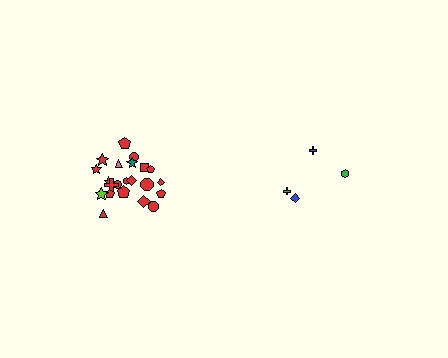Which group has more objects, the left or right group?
The left group.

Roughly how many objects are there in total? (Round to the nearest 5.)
Roughly 25 objects in total.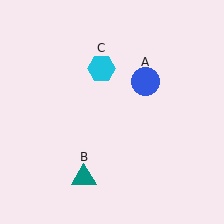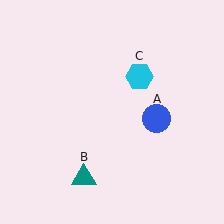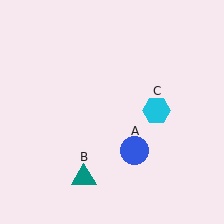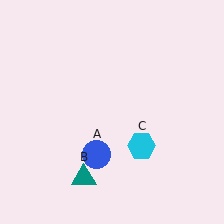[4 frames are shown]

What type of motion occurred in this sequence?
The blue circle (object A), cyan hexagon (object C) rotated clockwise around the center of the scene.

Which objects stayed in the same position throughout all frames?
Teal triangle (object B) remained stationary.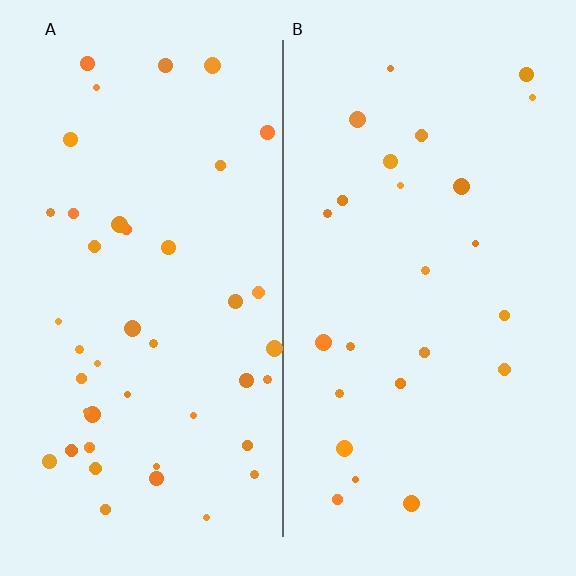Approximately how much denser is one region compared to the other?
Approximately 1.7× — region A over region B.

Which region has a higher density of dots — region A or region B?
A (the left).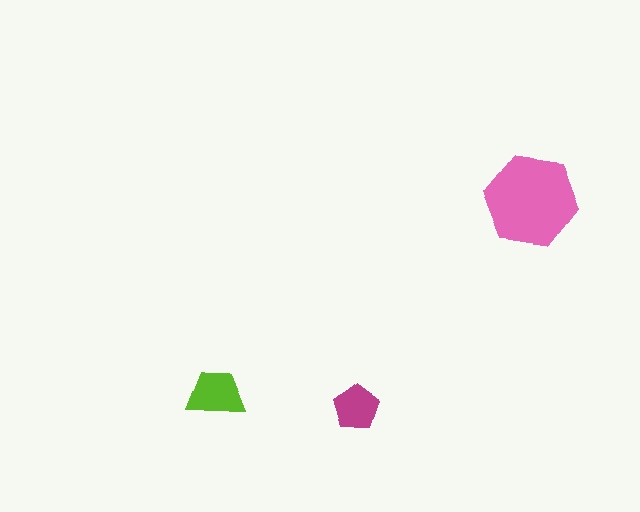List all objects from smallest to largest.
The magenta pentagon, the lime trapezoid, the pink hexagon.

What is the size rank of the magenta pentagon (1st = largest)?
3rd.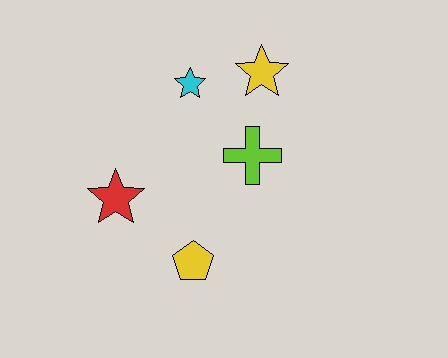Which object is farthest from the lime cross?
The red star is farthest from the lime cross.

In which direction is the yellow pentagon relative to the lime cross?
The yellow pentagon is below the lime cross.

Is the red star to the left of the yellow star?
Yes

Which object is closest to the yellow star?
The cyan star is closest to the yellow star.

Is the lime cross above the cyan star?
No